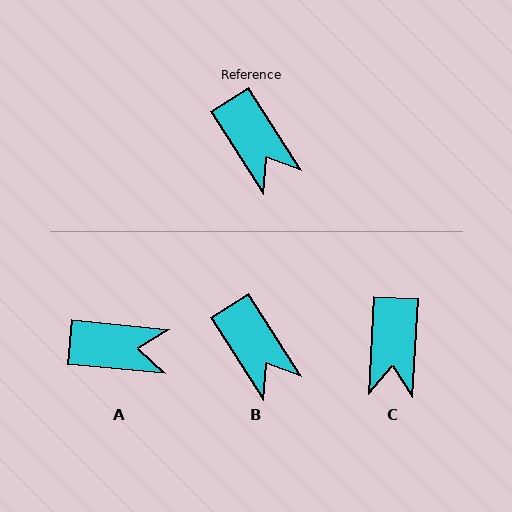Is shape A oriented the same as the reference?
No, it is off by about 52 degrees.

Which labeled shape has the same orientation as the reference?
B.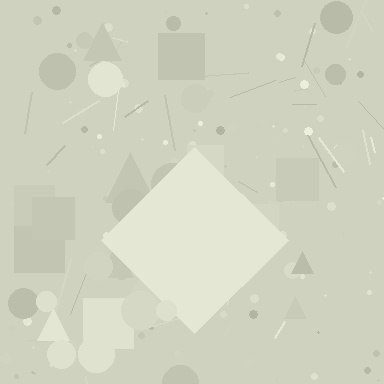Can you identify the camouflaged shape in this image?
The camouflaged shape is a diamond.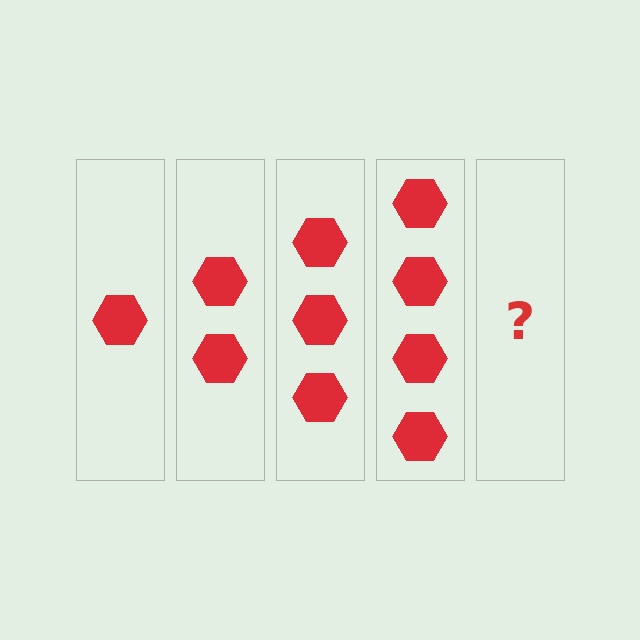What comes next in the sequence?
The next element should be 5 hexagons.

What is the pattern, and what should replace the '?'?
The pattern is that each step adds one more hexagon. The '?' should be 5 hexagons.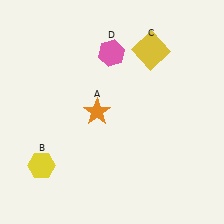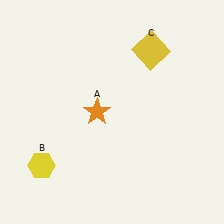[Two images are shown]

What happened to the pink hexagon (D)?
The pink hexagon (D) was removed in Image 2. It was in the top-left area of Image 1.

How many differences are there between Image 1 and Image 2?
There is 1 difference between the two images.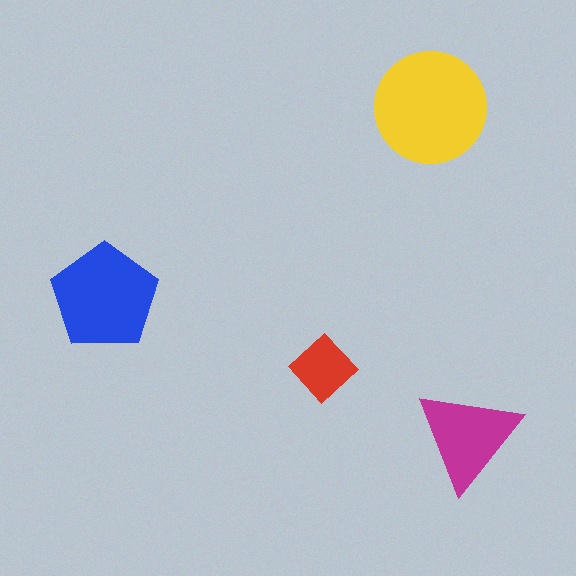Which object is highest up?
The yellow circle is topmost.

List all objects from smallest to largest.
The red diamond, the magenta triangle, the blue pentagon, the yellow circle.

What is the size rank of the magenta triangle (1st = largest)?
3rd.